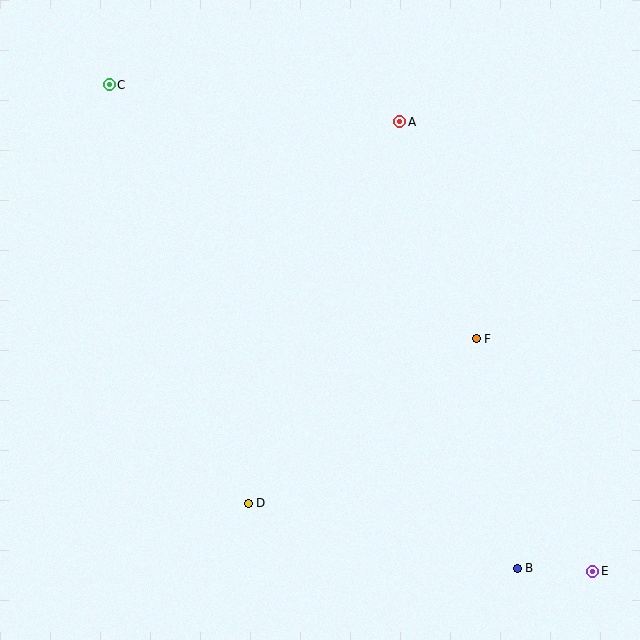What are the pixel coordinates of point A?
Point A is at (400, 122).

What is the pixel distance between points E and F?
The distance between E and F is 260 pixels.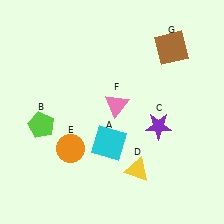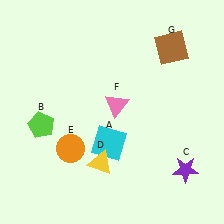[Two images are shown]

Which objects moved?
The objects that moved are: the purple star (C), the yellow triangle (D).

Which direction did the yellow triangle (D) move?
The yellow triangle (D) moved left.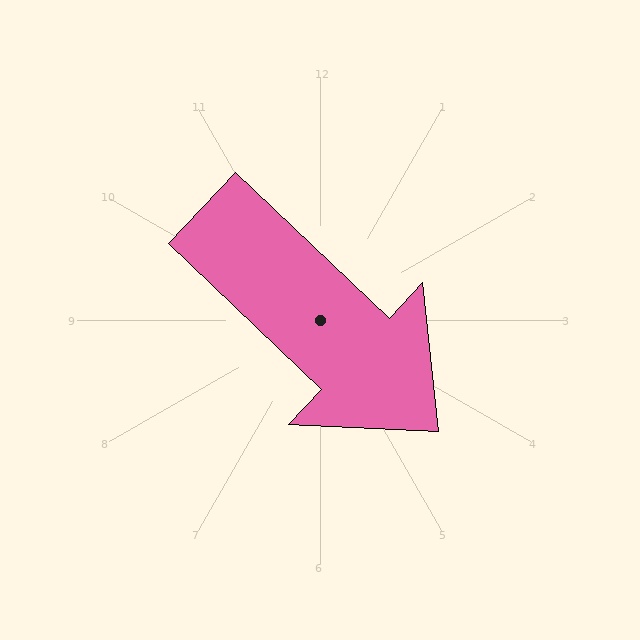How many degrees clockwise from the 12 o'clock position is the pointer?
Approximately 133 degrees.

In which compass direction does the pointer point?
Southeast.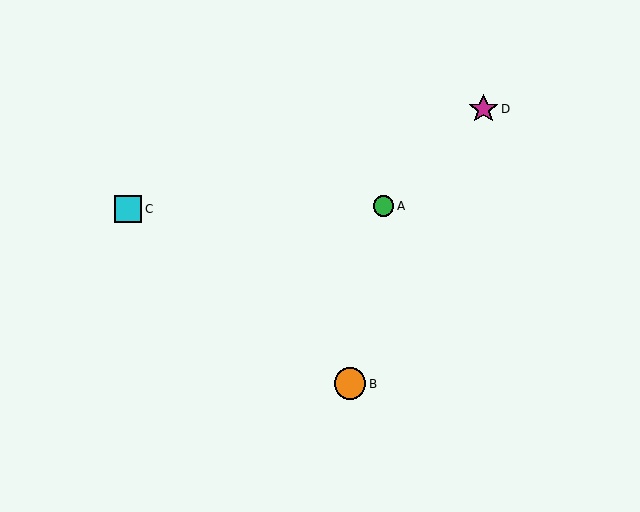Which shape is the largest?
The orange circle (labeled B) is the largest.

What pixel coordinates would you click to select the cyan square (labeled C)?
Click at (128, 209) to select the cyan square C.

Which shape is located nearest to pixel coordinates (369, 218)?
The green circle (labeled A) at (383, 206) is nearest to that location.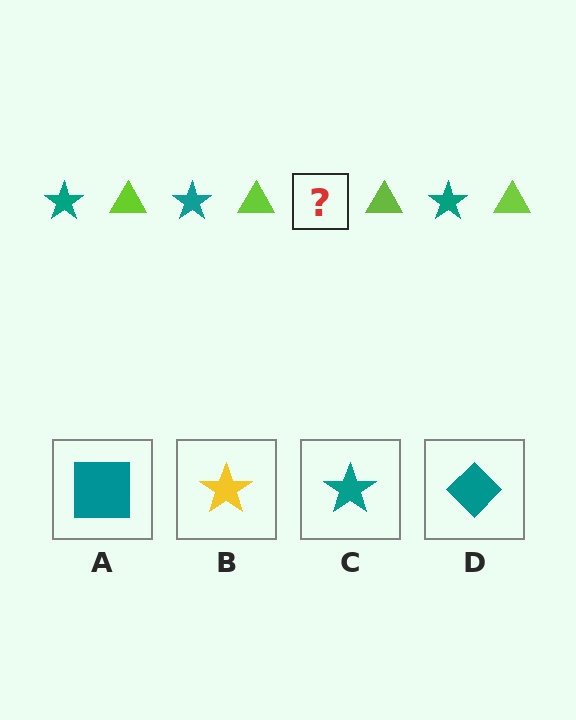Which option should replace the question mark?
Option C.